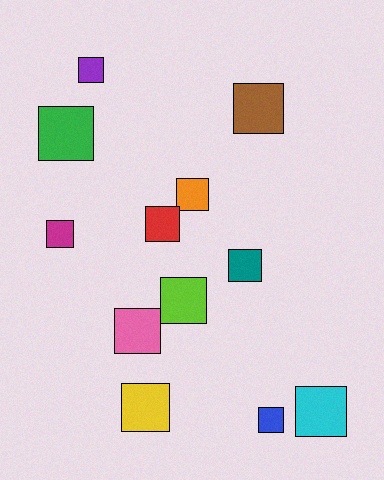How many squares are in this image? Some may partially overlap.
There are 12 squares.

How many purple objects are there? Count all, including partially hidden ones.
There is 1 purple object.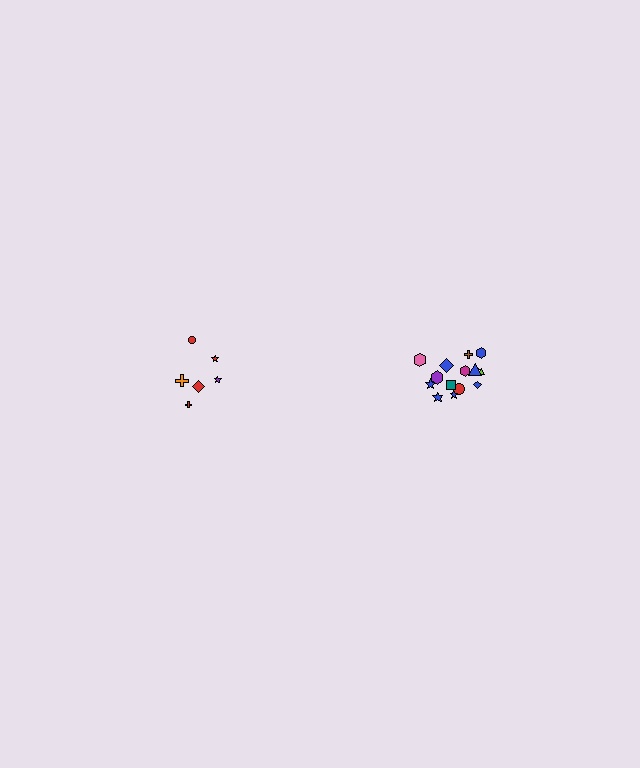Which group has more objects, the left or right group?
The right group.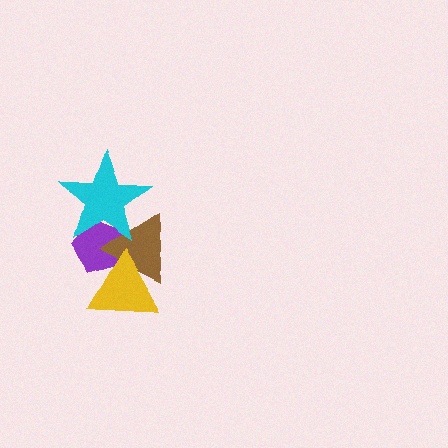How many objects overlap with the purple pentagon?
3 objects overlap with the purple pentagon.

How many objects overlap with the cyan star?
2 objects overlap with the cyan star.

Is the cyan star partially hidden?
No, no other shape covers it.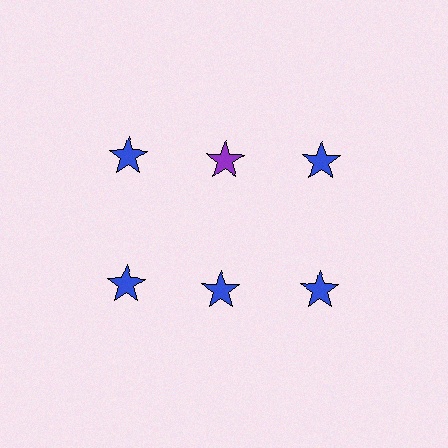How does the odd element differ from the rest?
It has a different color: purple instead of blue.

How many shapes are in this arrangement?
There are 6 shapes arranged in a grid pattern.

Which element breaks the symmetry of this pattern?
The purple star in the top row, second from left column breaks the symmetry. All other shapes are blue stars.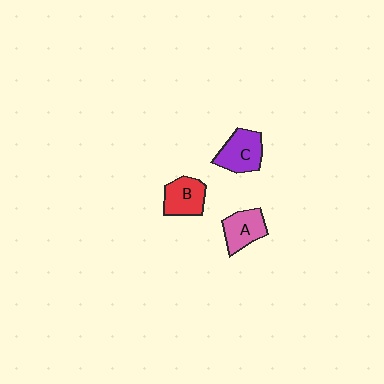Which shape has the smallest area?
Shape A (pink).